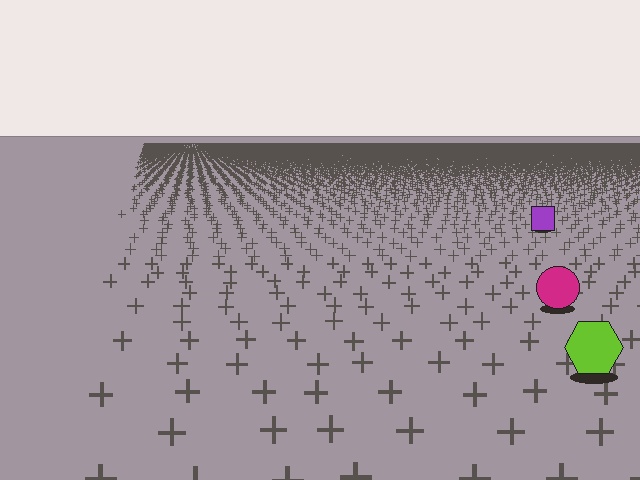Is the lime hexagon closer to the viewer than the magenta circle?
Yes. The lime hexagon is closer — you can tell from the texture gradient: the ground texture is coarser near it.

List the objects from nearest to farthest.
From nearest to farthest: the lime hexagon, the magenta circle, the purple square.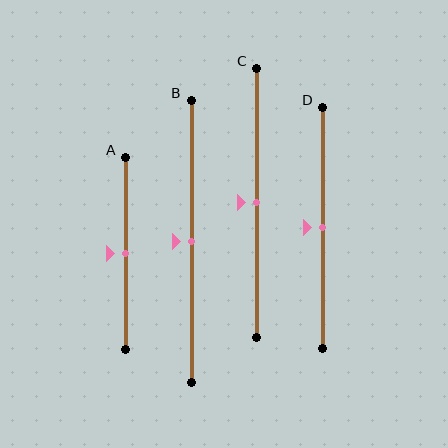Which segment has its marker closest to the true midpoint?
Segment A has its marker closest to the true midpoint.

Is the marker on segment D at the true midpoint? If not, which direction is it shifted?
Yes, the marker on segment D is at the true midpoint.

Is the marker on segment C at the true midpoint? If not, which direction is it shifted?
Yes, the marker on segment C is at the true midpoint.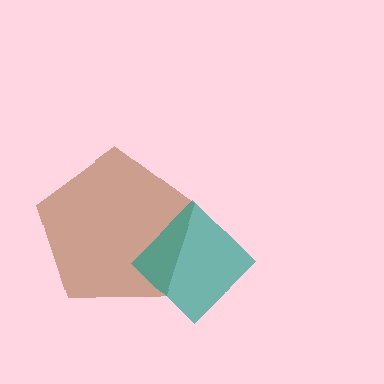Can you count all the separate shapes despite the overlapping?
Yes, there are 2 separate shapes.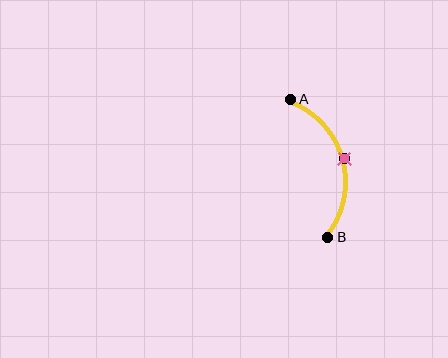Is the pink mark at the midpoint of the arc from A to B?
Yes. The pink mark lies on the arc at equal arc-length from both A and B — it is the arc midpoint.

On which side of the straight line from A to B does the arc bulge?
The arc bulges to the right of the straight line connecting A and B.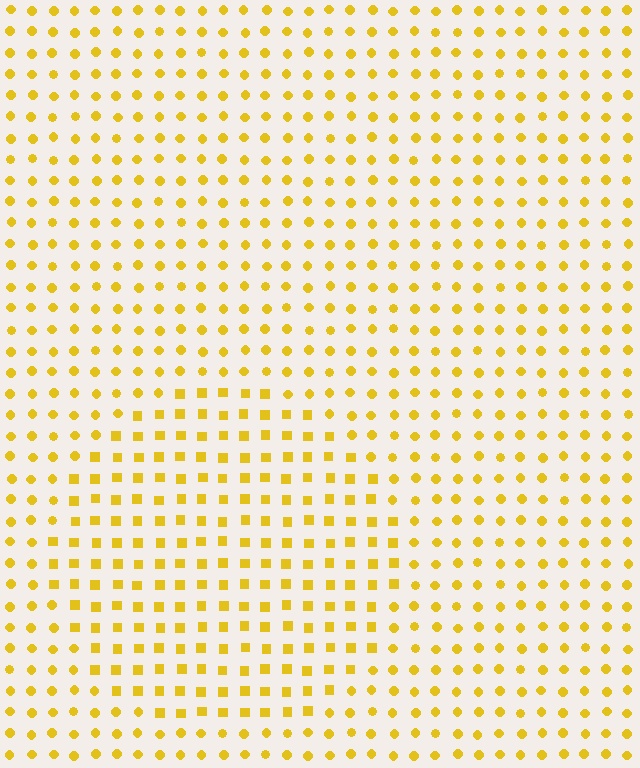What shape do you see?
I see a circle.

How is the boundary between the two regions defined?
The boundary is defined by a change in element shape: squares inside vs. circles outside. All elements share the same color and spacing.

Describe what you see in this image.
The image is filled with small yellow elements arranged in a uniform grid. A circle-shaped region contains squares, while the surrounding area contains circles. The boundary is defined purely by the change in element shape.